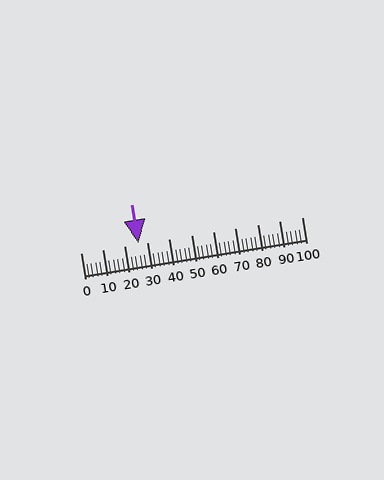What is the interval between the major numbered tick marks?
The major tick marks are spaced 10 units apart.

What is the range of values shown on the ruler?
The ruler shows values from 0 to 100.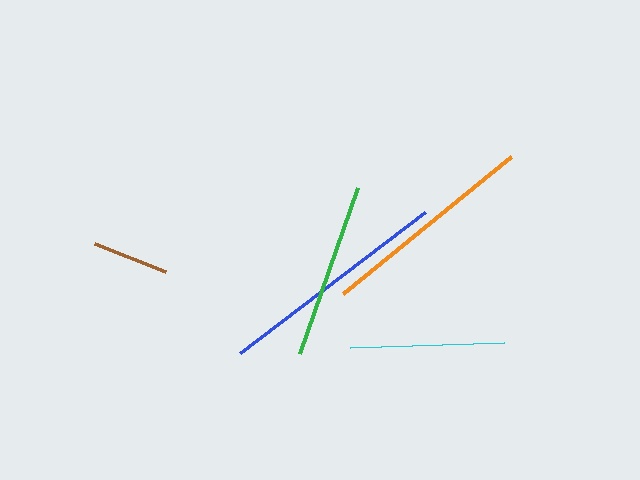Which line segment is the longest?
The blue line is the longest at approximately 232 pixels.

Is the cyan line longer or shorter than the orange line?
The orange line is longer than the cyan line.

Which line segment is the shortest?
The brown line is the shortest at approximately 76 pixels.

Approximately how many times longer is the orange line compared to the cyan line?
The orange line is approximately 1.4 times the length of the cyan line.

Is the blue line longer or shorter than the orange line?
The blue line is longer than the orange line.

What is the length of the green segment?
The green segment is approximately 176 pixels long.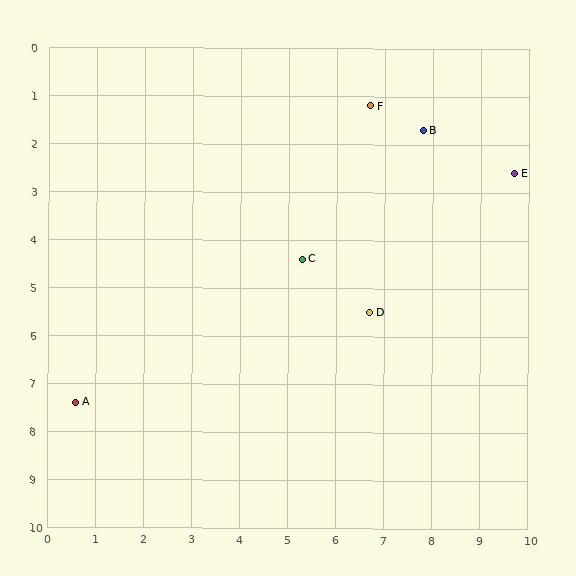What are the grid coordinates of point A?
Point A is at approximately (0.6, 7.4).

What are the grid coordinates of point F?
Point F is at approximately (6.7, 1.2).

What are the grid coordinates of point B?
Point B is at approximately (7.8, 1.7).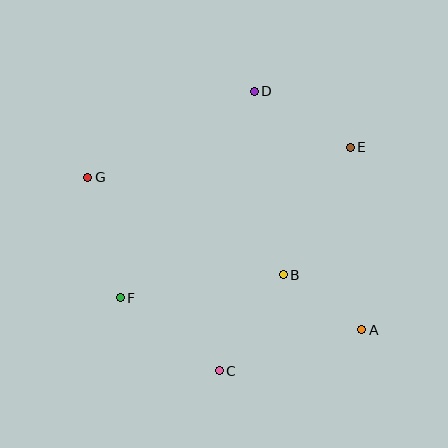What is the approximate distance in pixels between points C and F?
The distance between C and F is approximately 123 pixels.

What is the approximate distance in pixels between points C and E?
The distance between C and E is approximately 259 pixels.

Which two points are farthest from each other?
Points A and G are farthest from each other.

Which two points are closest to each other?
Points A and B are closest to each other.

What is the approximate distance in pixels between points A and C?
The distance between A and C is approximately 148 pixels.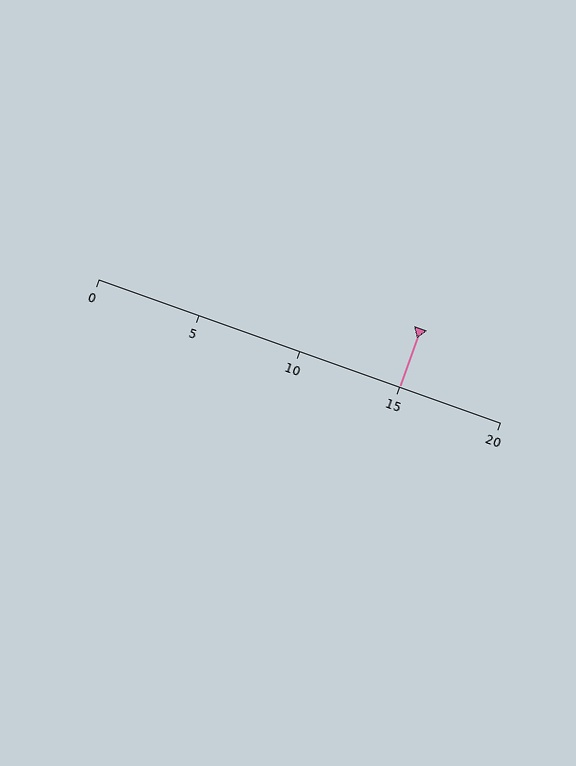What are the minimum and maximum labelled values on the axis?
The axis runs from 0 to 20.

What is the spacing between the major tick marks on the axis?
The major ticks are spaced 5 apart.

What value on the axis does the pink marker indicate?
The marker indicates approximately 15.